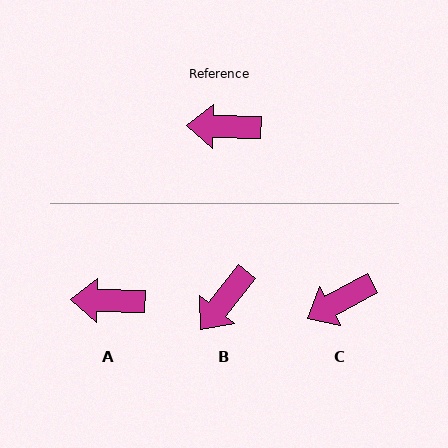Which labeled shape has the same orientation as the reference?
A.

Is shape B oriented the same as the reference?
No, it is off by about 53 degrees.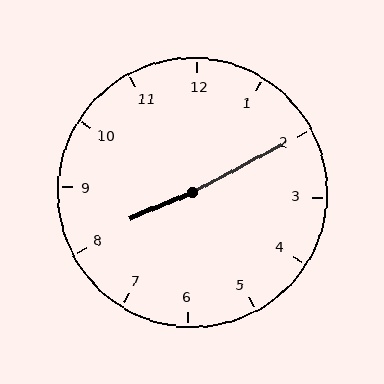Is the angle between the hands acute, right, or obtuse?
It is obtuse.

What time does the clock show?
8:10.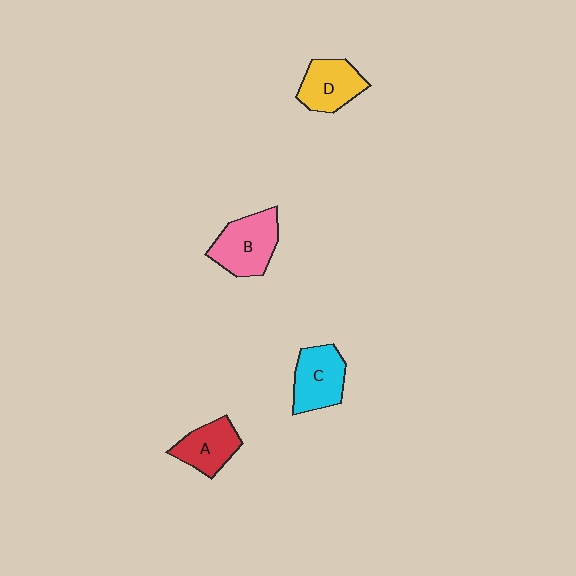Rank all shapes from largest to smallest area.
From largest to smallest: B (pink), C (cyan), D (yellow), A (red).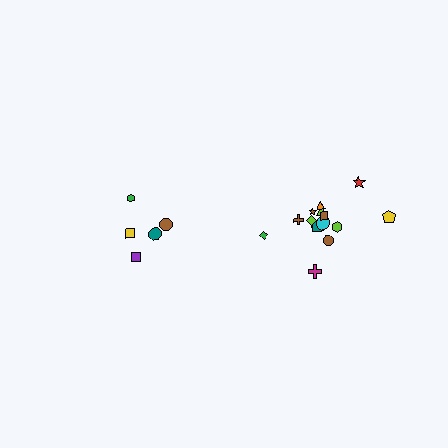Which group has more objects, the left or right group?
The right group.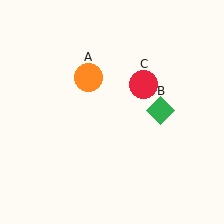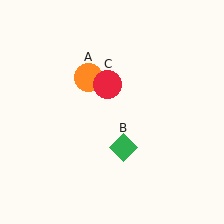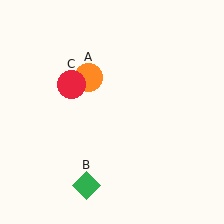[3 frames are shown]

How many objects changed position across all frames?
2 objects changed position: green diamond (object B), red circle (object C).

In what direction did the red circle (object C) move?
The red circle (object C) moved left.